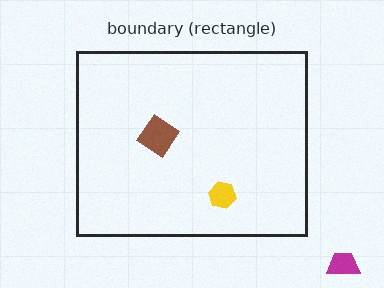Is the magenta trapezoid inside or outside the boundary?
Outside.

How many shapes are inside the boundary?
2 inside, 1 outside.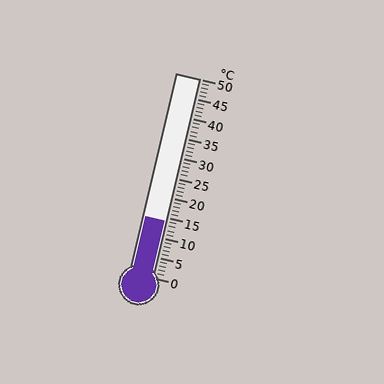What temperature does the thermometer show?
The thermometer shows approximately 14°C.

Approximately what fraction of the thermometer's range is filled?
The thermometer is filled to approximately 30% of its range.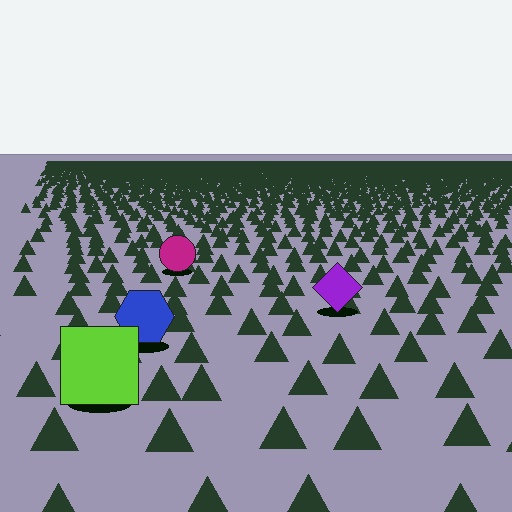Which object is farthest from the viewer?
The magenta circle is farthest from the viewer. It appears smaller and the ground texture around it is denser.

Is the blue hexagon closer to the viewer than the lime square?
No. The lime square is closer — you can tell from the texture gradient: the ground texture is coarser near it.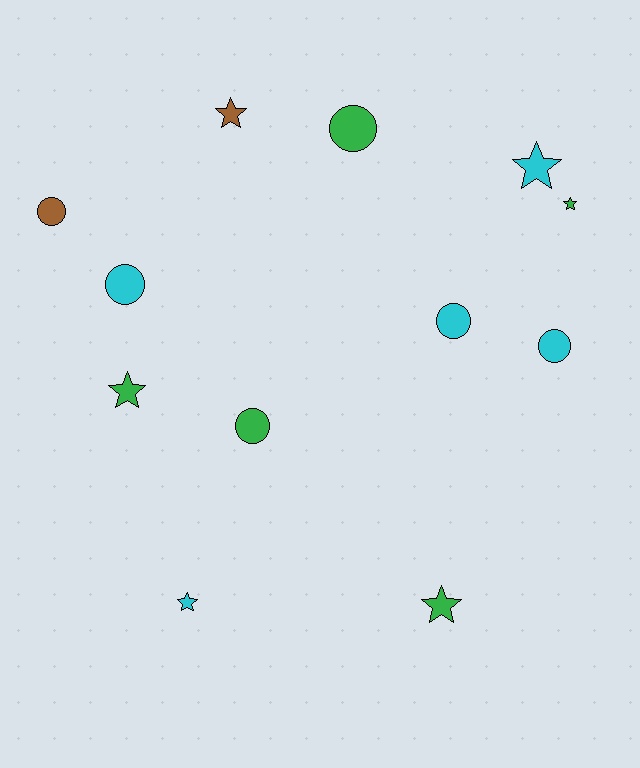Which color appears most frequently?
Cyan, with 5 objects.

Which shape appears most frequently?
Star, with 6 objects.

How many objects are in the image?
There are 12 objects.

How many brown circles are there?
There is 1 brown circle.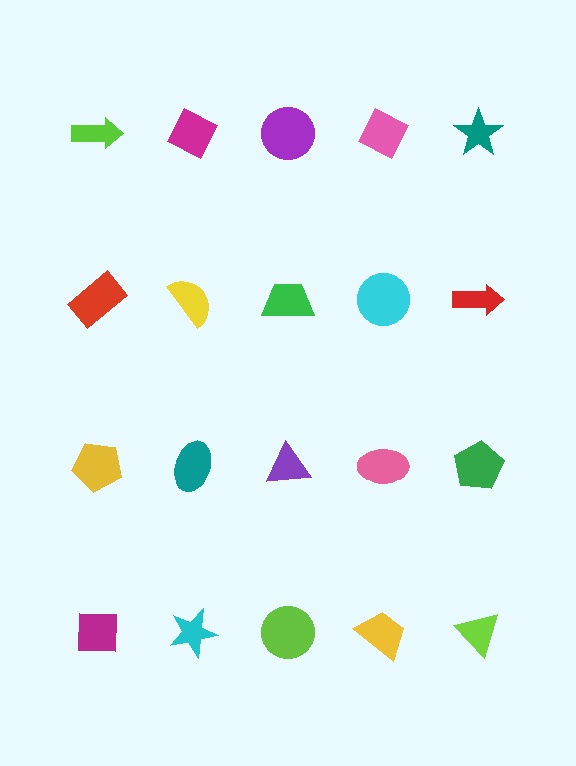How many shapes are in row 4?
5 shapes.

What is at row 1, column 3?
A purple circle.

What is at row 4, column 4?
A yellow trapezoid.